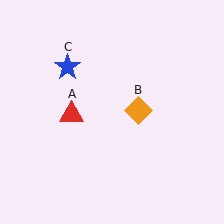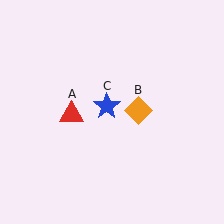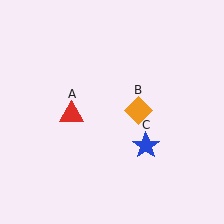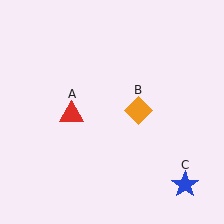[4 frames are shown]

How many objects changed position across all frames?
1 object changed position: blue star (object C).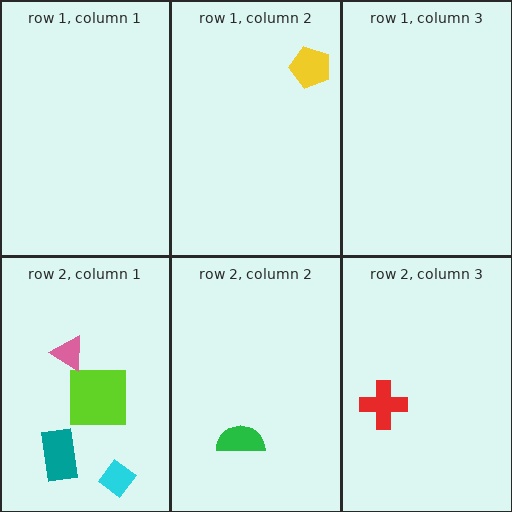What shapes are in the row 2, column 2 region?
The green semicircle.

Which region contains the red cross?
The row 2, column 3 region.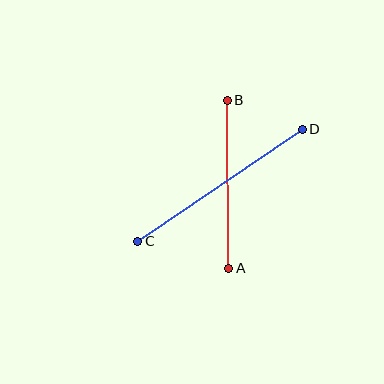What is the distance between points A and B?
The distance is approximately 168 pixels.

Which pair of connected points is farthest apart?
Points C and D are farthest apart.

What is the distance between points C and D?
The distance is approximately 199 pixels.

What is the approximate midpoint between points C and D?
The midpoint is at approximately (220, 185) pixels.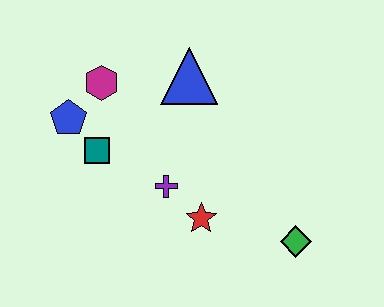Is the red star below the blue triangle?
Yes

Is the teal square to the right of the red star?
No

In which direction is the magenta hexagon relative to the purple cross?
The magenta hexagon is above the purple cross.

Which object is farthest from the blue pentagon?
The green diamond is farthest from the blue pentagon.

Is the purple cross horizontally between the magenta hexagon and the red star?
Yes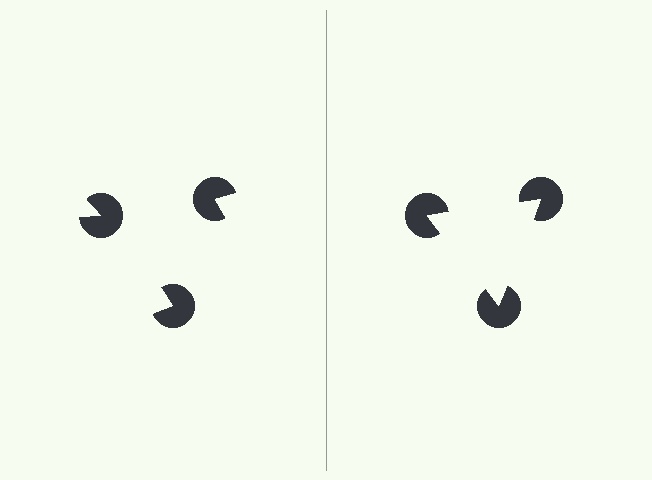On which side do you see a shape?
An illusory triangle appears on the right side. On the left side the wedge cuts are rotated, so no coherent shape forms.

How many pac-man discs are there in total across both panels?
6 — 3 on each side.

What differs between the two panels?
The pac-man discs are positioned identically on both sides; only the wedge orientations differ. On the right they align to a triangle; on the left they are misaligned.